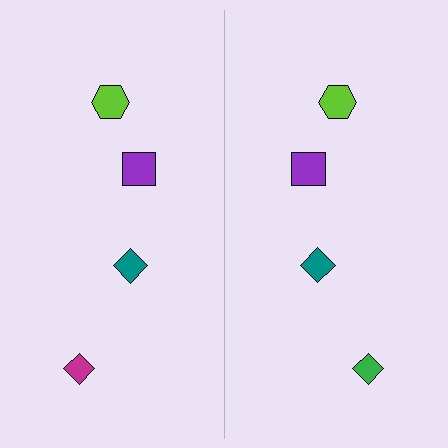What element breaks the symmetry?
The green diamond on the right side breaks the symmetry — its mirror counterpart is magenta.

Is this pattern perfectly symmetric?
No, the pattern is not perfectly symmetric. The green diamond on the right side breaks the symmetry — its mirror counterpart is magenta.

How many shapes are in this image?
There are 8 shapes in this image.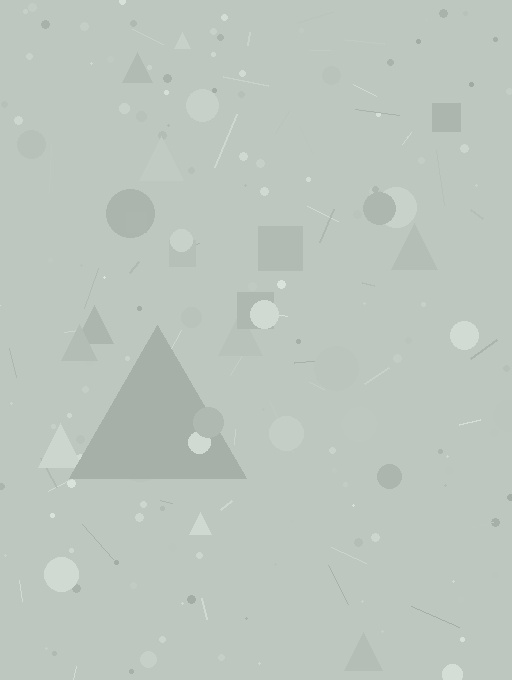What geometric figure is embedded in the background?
A triangle is embedded in the background.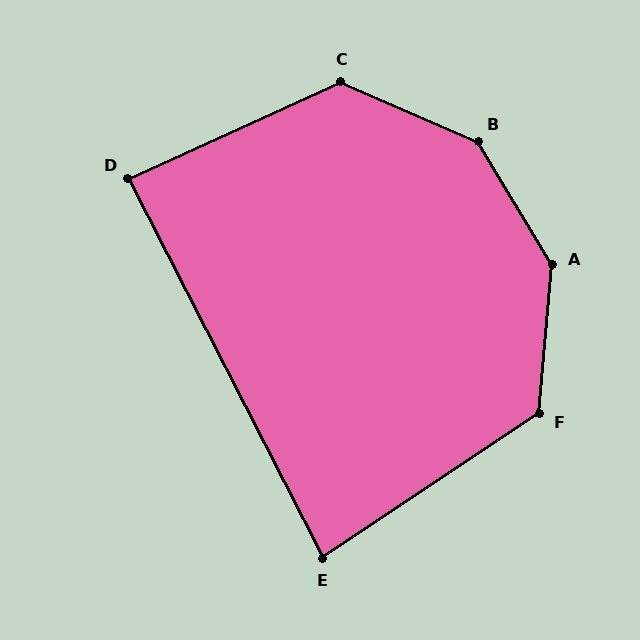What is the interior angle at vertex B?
Approximately 144 degrees (obtuse).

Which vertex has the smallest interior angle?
E, at approximately 83 degrees.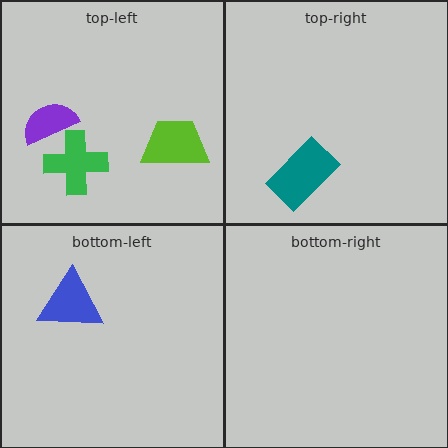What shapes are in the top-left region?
The green cross, the purple semicircle, the lime trapezoid.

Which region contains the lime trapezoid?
The top-left region.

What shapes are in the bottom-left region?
The blue triangle.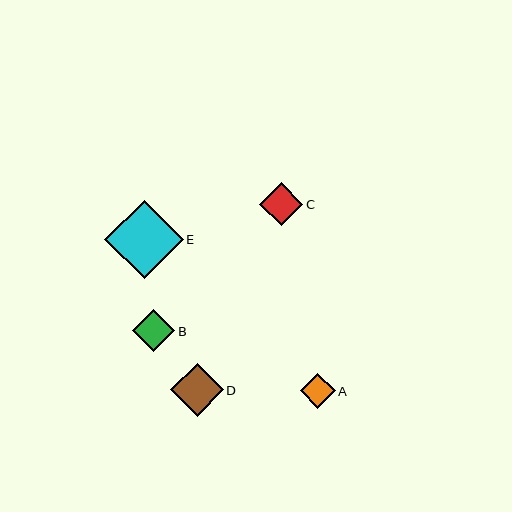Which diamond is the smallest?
Diamond A is the smallest with a size of approximately 35 pixels.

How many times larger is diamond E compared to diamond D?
Diamond E is approximately 1.5 times the size of diamond D.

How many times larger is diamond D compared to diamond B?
Diamond D is approximately 1.2 times the size of diamond B.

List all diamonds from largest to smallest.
From largest to smallest: E, D, C, B, A.